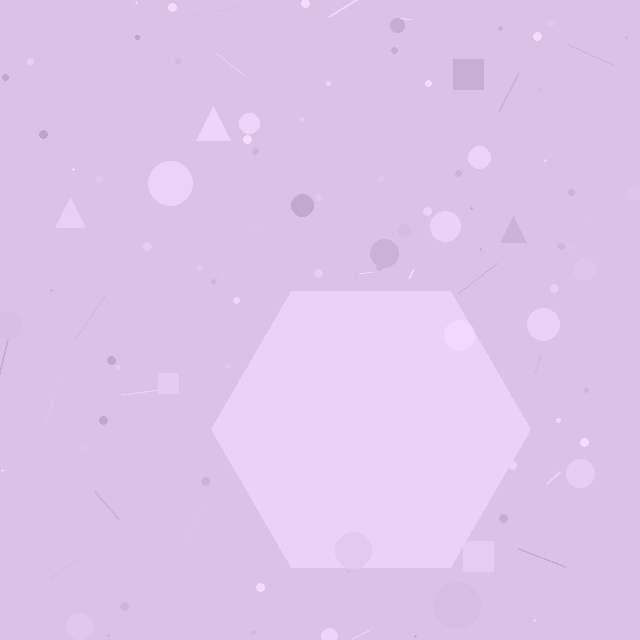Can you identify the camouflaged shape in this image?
The camouflaged shape is a hexagon.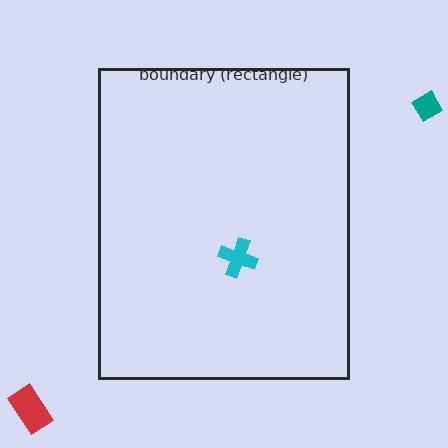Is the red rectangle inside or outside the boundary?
Outside.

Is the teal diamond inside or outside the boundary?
Outside.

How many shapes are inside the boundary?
1 inside, 2 outside.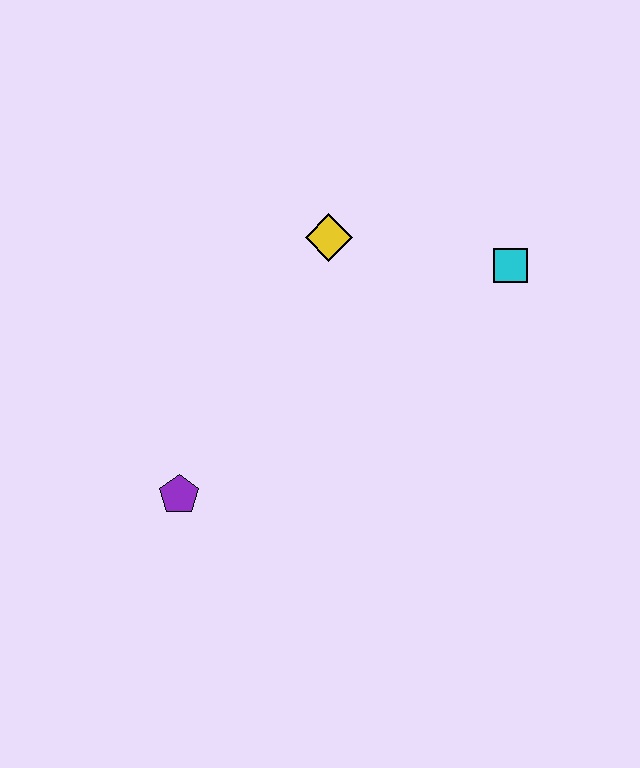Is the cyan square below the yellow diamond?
Yes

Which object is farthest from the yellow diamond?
The purple pentagon is farthest from the yellow diamond.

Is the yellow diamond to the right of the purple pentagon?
Yes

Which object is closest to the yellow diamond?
The cyan square is closest to the yellow diamond.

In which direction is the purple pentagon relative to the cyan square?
The purple pentagon is to the left of the cyan square.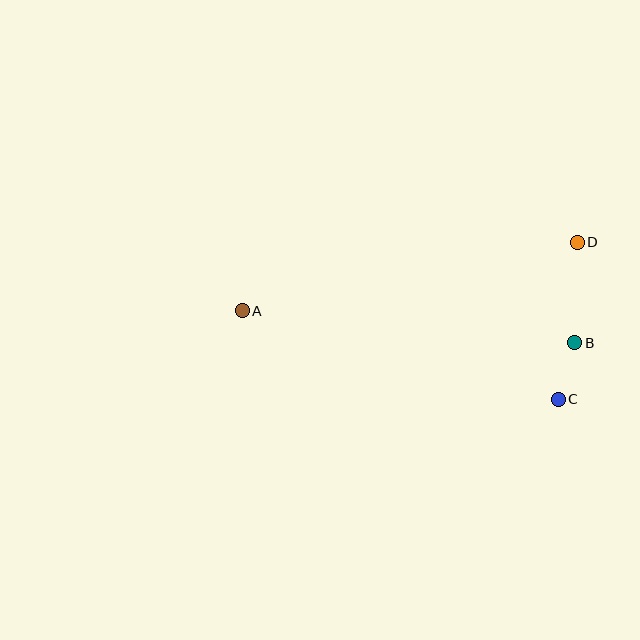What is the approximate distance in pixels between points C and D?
The distance between C and D is approximately 158 pixels.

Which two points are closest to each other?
Points B and C are closest to each other.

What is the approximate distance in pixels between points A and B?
The distance between A and B is approximately 334 pixels.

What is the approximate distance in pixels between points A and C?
The distance between A and C is approximately 328 pixels.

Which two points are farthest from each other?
Points A and D are farthest from each other.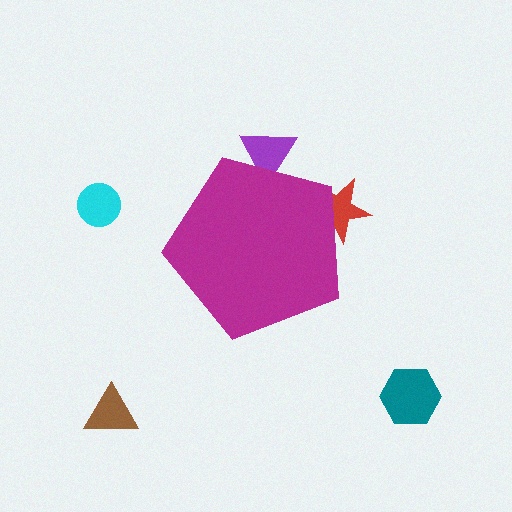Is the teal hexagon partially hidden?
No, the teal hexagon is fully visible.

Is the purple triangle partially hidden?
Yes, the purple triangle is partially hidden behind the magenta pentagon.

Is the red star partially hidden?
Yes, the red star is partially hidden behind the magenta pentagon.